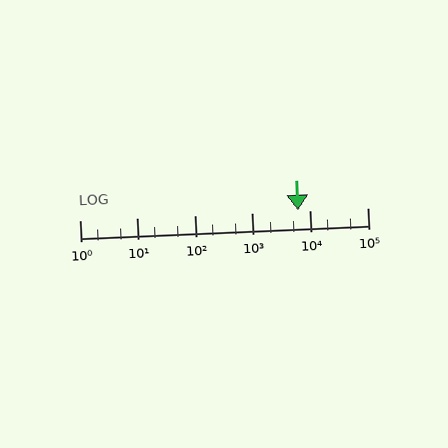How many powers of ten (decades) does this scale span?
The scale spans 5 decades, from 1 to 100000.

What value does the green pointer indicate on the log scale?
The pointer indicates approximately 6100.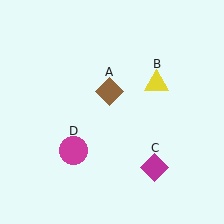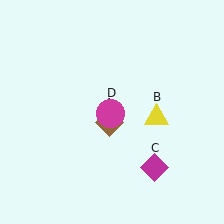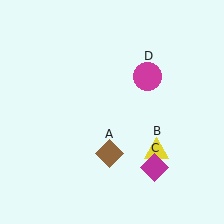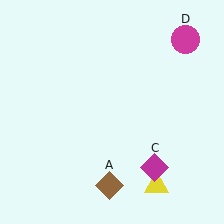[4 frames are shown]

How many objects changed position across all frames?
3 objects changed position: brown diamond (object A), yellow triangle (object B), magenta circle (object D).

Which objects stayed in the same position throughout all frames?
Magenta diamond (object C) remained stationary.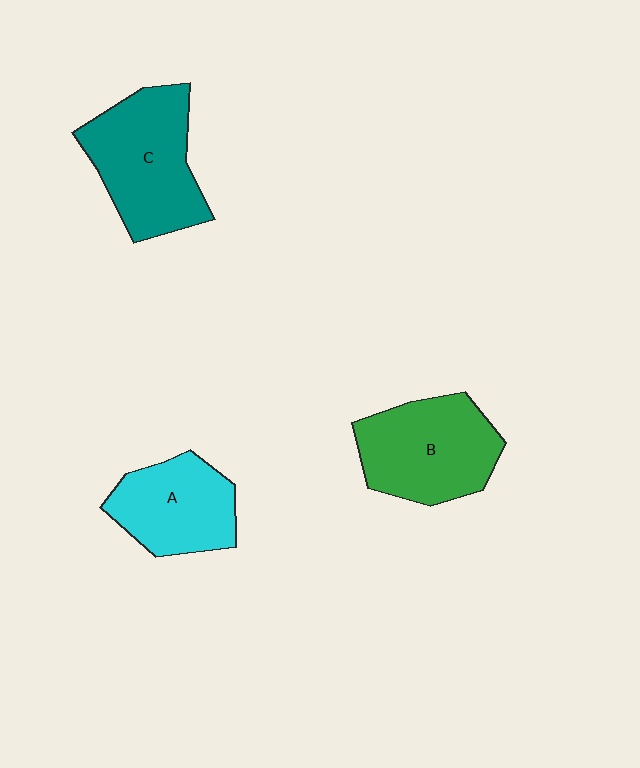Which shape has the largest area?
Shape C (teal).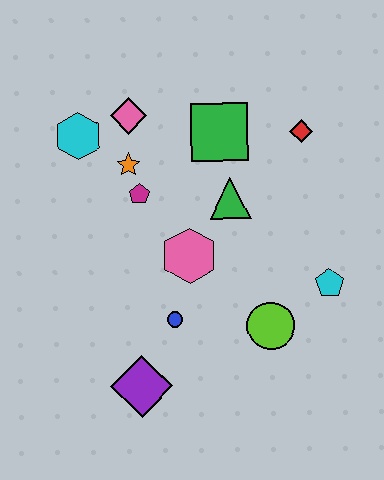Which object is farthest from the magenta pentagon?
The cyan pentagon is farthest from the magenta pentagon.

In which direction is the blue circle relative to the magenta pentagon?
The blue circle is below the magenta pentagon.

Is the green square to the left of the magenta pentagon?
No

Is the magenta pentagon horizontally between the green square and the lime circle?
No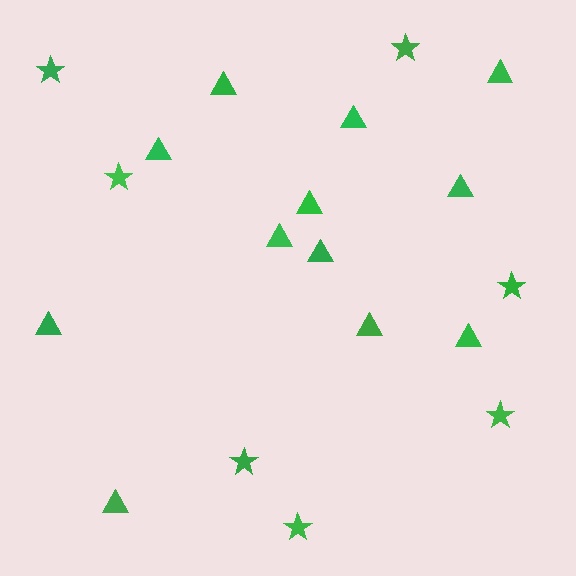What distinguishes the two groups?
There are 2 groups: one group of triangles (12) and one group of stars (7).